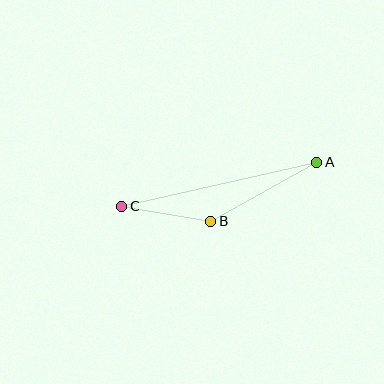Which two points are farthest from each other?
Points A and C are farthest from each other.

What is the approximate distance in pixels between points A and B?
The distance between A and B is approximately 121 pixels.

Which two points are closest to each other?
Points B and C are closest to each other.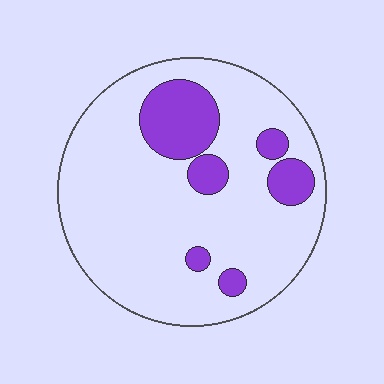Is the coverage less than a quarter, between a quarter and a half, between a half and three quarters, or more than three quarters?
Less than a quarter.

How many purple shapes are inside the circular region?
6.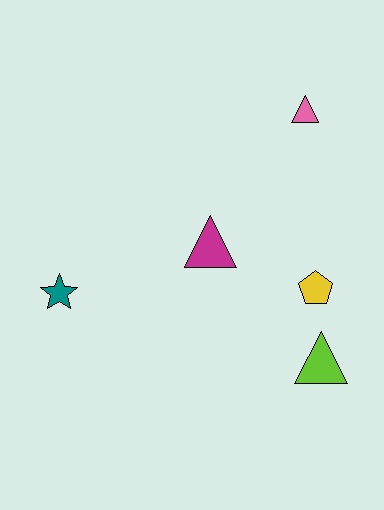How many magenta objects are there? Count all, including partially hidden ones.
There is 1 magenta object.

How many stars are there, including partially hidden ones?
There is 1 star.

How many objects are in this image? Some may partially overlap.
There are 5 objects.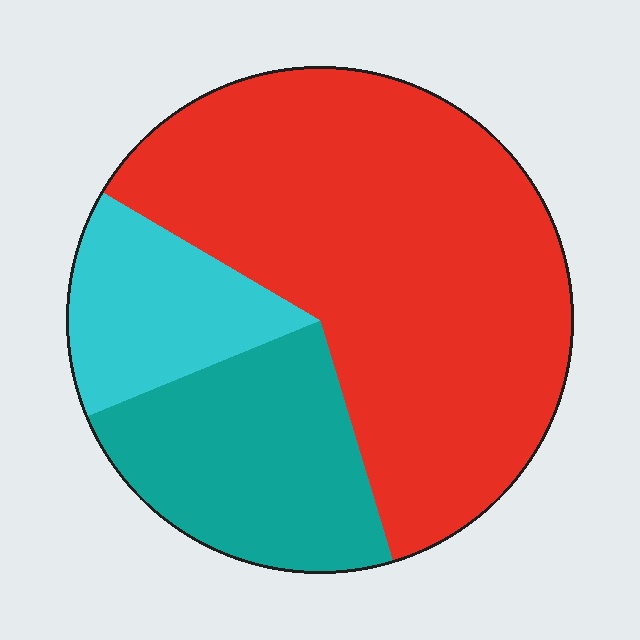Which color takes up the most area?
Red, at roughly 60%.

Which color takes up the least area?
Cyan, at roughly 15%.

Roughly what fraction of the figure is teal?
Teal takes up about one quarter (1/4) of the figure.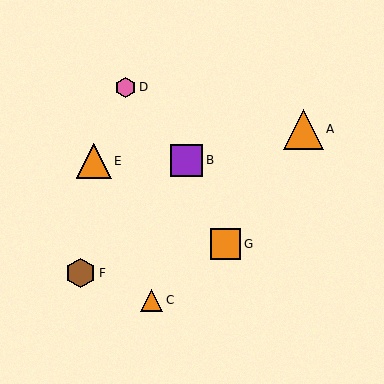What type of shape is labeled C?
Shape C is an orange triangle.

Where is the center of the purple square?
The center of the purple square is at (186, 160).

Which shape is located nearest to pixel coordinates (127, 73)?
The pink hexagon (labeled D) at (126, 87) is nearest to that location.